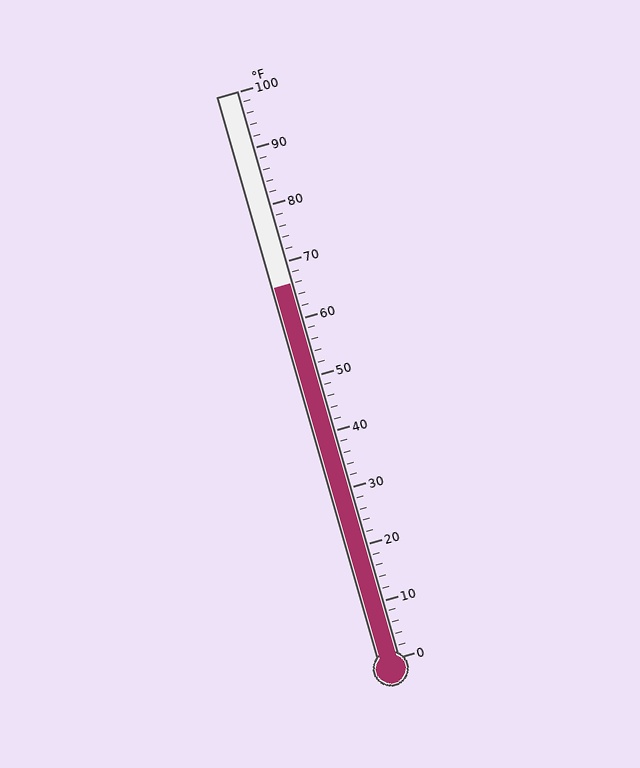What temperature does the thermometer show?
The thermometer shows approximately 66°F.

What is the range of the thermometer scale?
The thermometer scale ranges from 0°F to 100°F.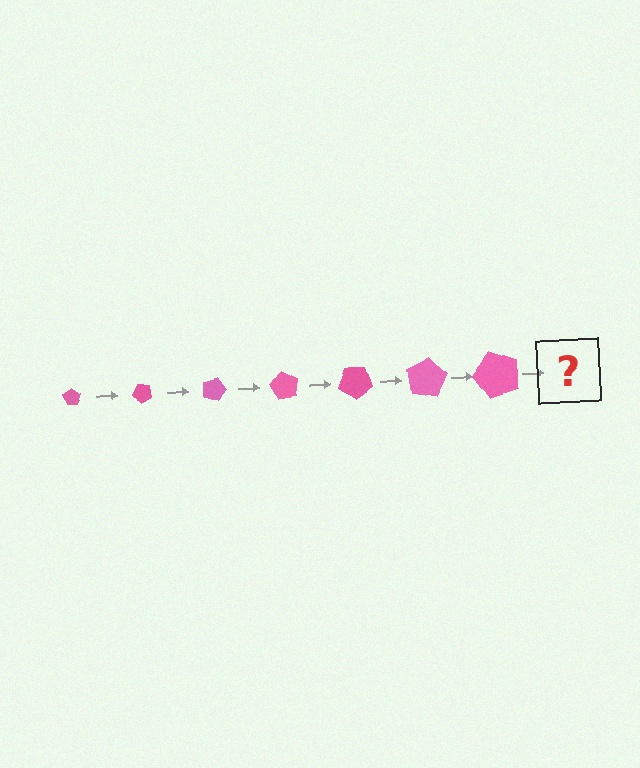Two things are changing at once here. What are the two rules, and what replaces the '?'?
The two rules are that the pentagon grows larger each step and it rotates 45 degrees each step. The '?' should be a pentagon, larger than the previous one and rotated 315 degrees from the start.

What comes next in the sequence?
The next element should be a pentagon, larger than the previous one and rotated 315 degrees from the start.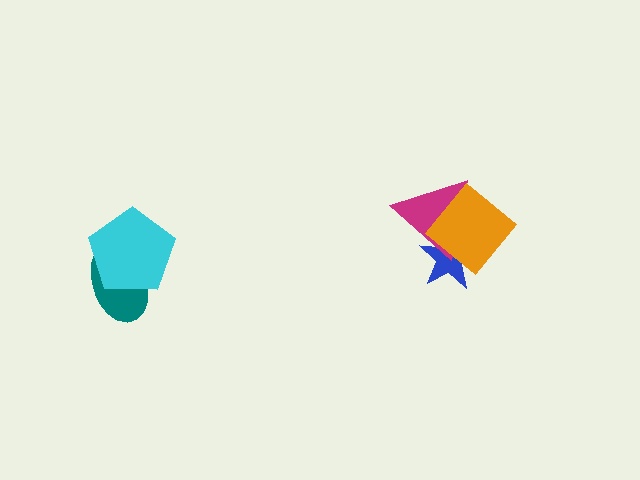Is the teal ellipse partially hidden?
Yes, it is partially covered by another shape.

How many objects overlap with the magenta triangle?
2 objects overlap with the magenta triangle.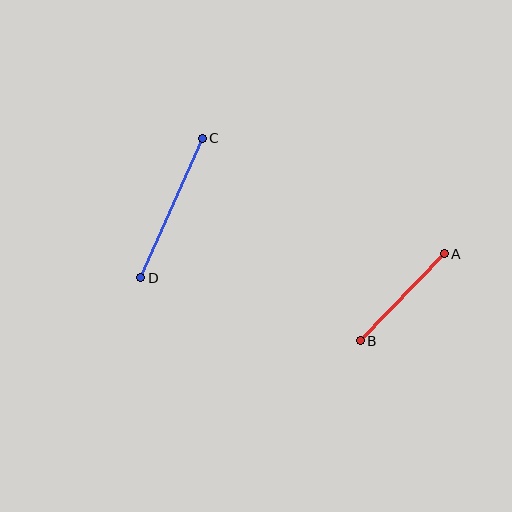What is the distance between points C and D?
The distance is approximately 153 pixels.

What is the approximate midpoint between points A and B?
The midpoint is at approximately (402, 297) pixels.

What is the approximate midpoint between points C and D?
The midpoint is at approximately (171, 208) pixels.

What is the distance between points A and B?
The distance is approximately 121 pixels.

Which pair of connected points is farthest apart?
Points C and D are farthest apart.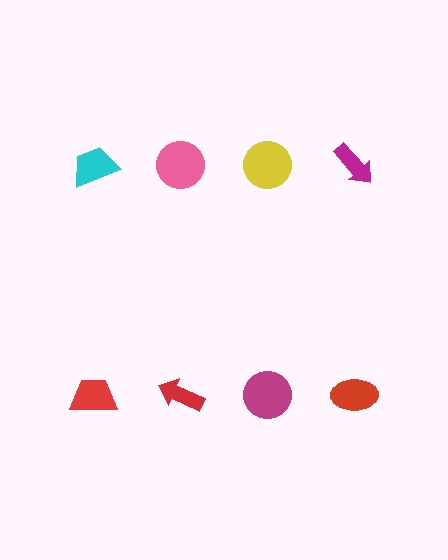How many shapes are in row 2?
4 shapes.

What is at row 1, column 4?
A magenta arrow.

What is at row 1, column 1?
A cyan trapezoid.